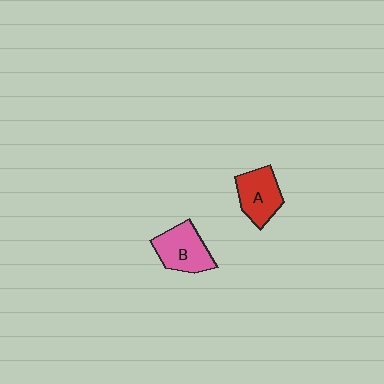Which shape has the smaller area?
Shape A (red).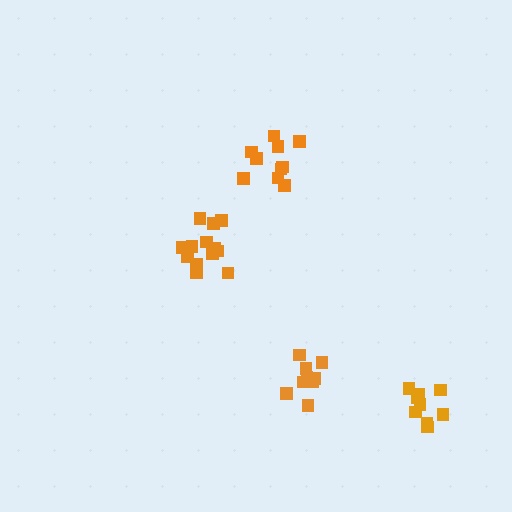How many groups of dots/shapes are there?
There are 4 groups.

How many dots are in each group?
Group 1: 10 dots, Group 2: 10 dots, Group 3: 13 dots, Group 4: 9 dots (42 total).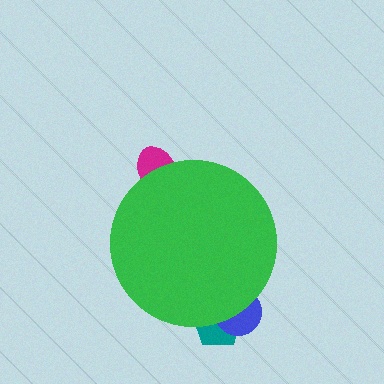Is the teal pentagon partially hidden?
Yes, the teal pentagon is partially hidden behind the green circle.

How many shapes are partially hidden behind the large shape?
3 shapes are partially hidden.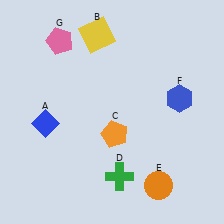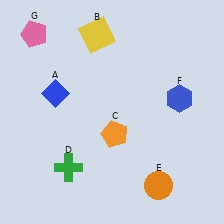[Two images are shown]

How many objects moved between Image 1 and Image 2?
3 objects moved between the two images.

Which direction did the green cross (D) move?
The green cross (D) moved left.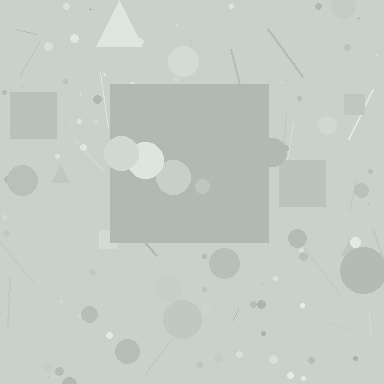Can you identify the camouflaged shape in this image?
The camouflaged shape is a square.